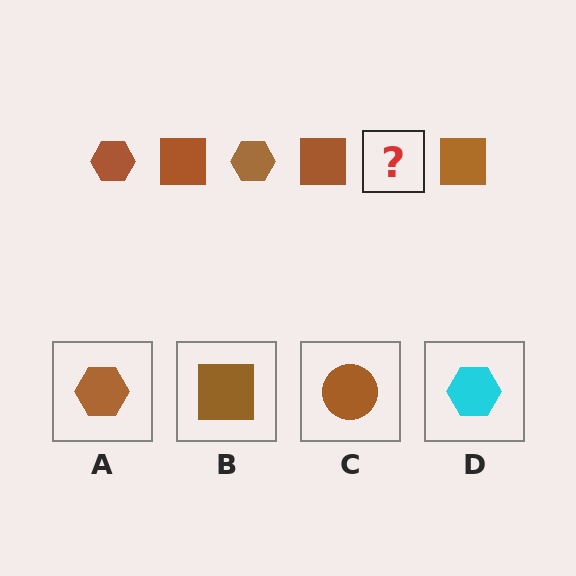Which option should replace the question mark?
Option A.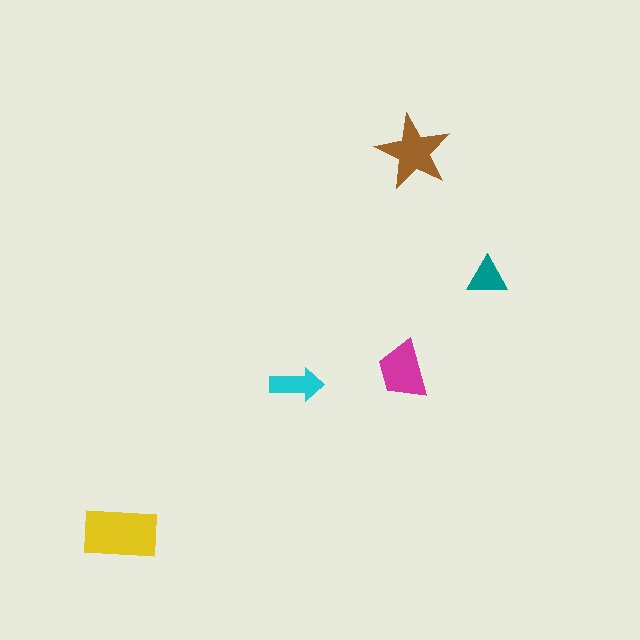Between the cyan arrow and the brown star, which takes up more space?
The brown star.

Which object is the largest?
The yellow rectangle.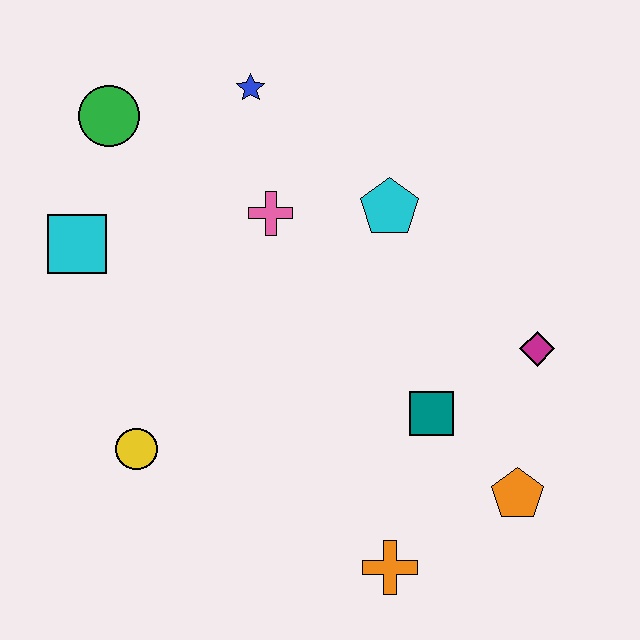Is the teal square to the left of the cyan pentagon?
No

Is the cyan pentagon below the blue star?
Yes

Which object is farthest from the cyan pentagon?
The orange cross is farthest from the cyan pentagon.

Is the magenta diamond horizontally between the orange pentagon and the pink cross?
No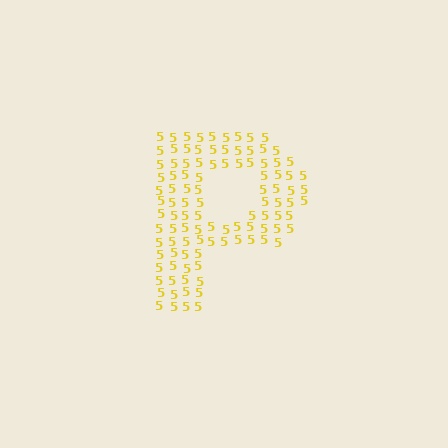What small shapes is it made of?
It is made of small digit 5's.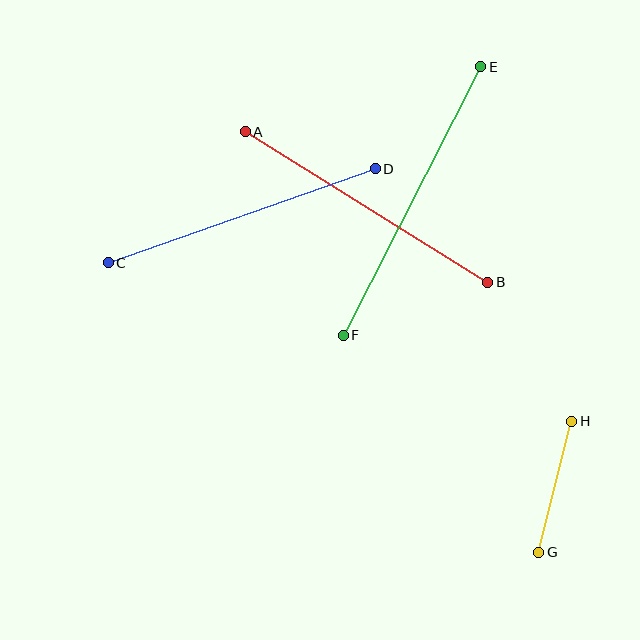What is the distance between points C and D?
The distance is approximately 283 pixels.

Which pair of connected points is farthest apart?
Points E and F are farthest apart.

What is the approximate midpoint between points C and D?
The midpoint is at approximately (242, 216) pixels.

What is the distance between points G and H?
The distance is approximately 135 pixels.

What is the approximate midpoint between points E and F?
The midpoint is at approximately (412, 201) pixels.